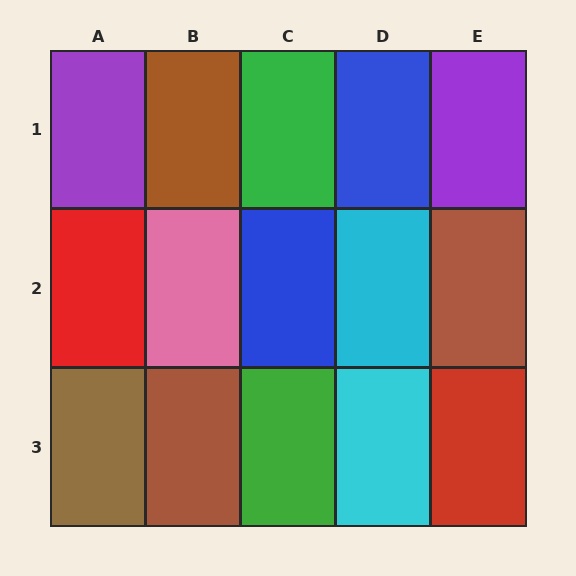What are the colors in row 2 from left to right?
Red, pink, blue, cyan, brown.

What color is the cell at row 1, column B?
Brown.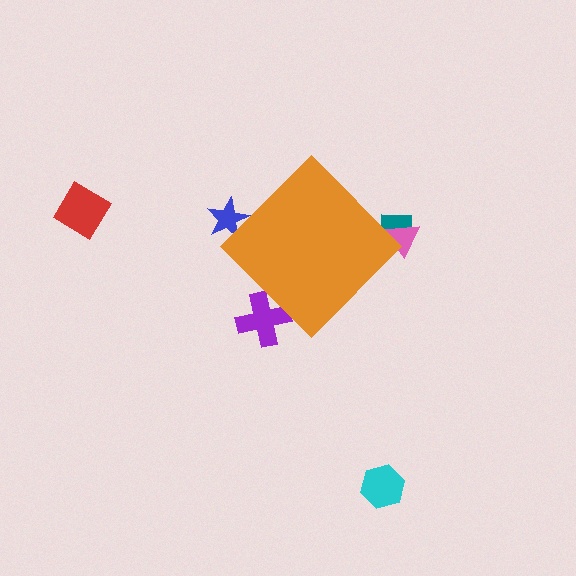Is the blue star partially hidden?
Yes, the blue star is partially hidden behind the orange diamond.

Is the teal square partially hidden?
Yes, the teal square is partially hidden behind the orange diamond.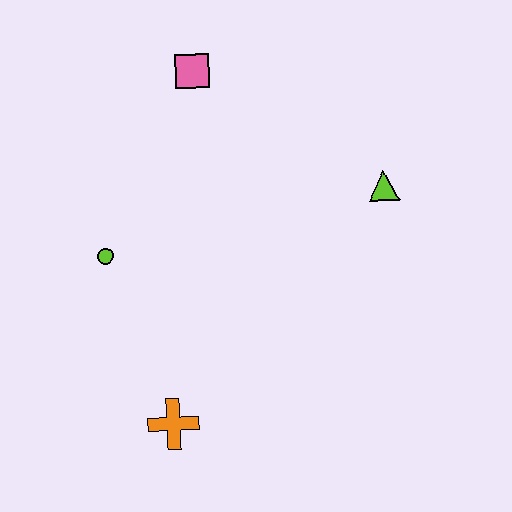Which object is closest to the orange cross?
The lime circle is closest to the orange cross.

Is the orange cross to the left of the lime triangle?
Yes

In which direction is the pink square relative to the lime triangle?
The pink square is to the left of the lime triangle.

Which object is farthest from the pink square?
The orange cross is farthest from the pink square.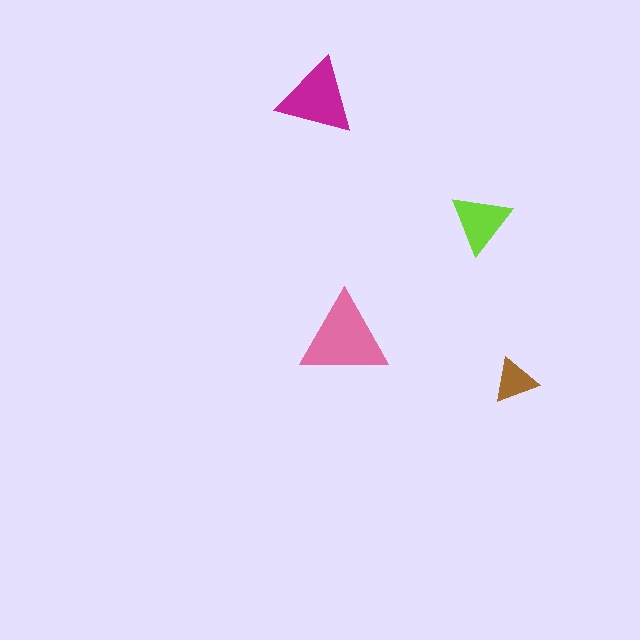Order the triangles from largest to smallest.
the pink one, the magenta one, the lime one, the brown one.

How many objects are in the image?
There are 4 objects in the image.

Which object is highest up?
The magenta triangle is topmost.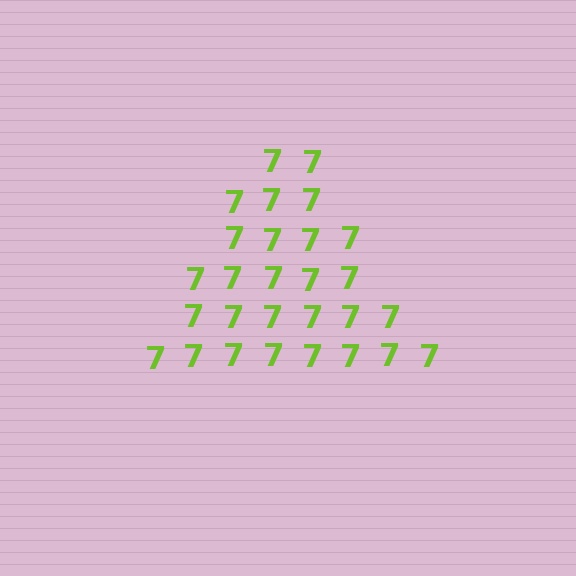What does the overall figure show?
The overall figure shows a triangle.